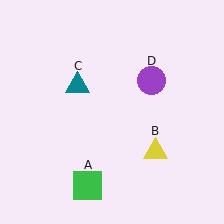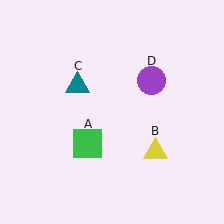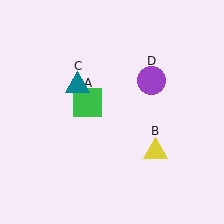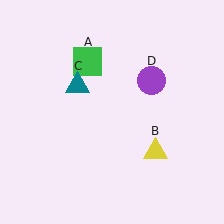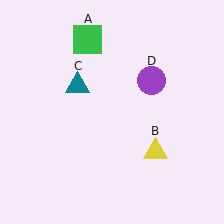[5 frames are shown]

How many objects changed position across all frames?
1 object changed position: green square (object A).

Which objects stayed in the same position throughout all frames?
Yellow triangle (object B) and teal triangle (object C) and purple circle (object D) remained stationary.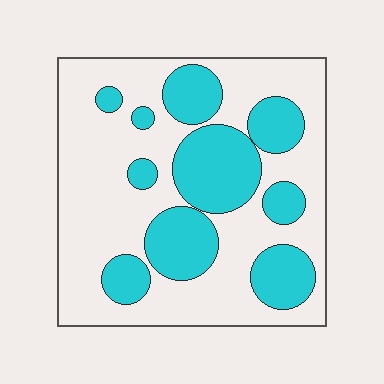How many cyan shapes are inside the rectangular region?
10.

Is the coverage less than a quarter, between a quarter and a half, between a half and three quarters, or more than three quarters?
Between a quarter and a half.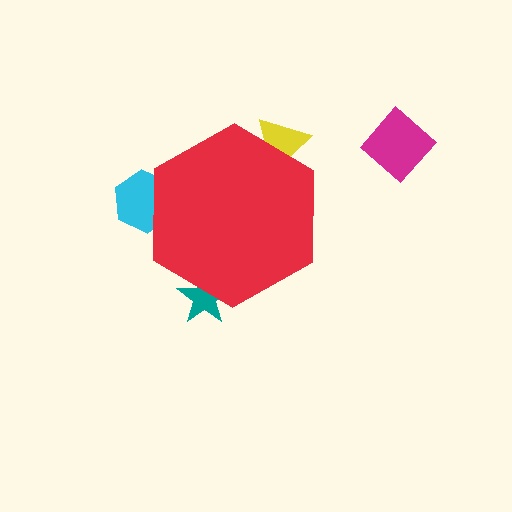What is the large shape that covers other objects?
A red hexagon.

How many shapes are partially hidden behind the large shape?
3 shapes are partially hidden.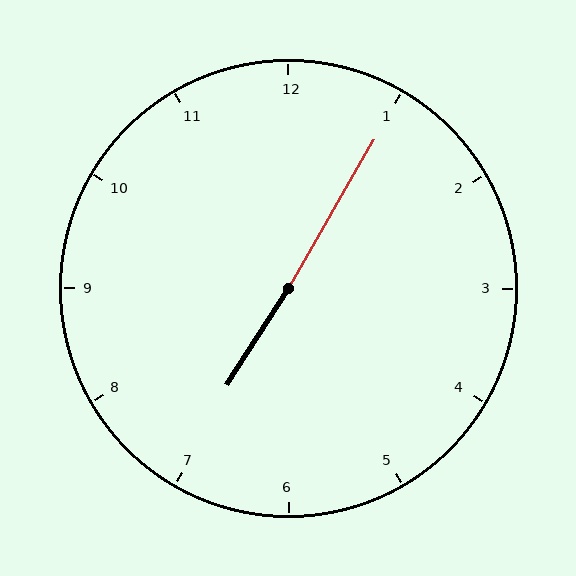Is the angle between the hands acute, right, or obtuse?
It is obtuse.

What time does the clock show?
7:05.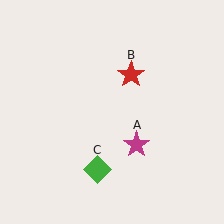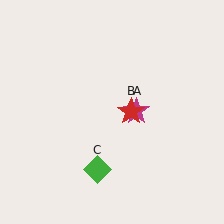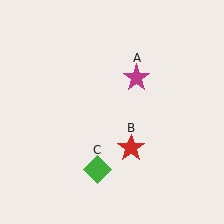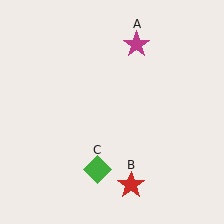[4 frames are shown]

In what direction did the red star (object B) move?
The red star (object B) moved down.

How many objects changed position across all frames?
2 objects changed position: magenta star (object A), red star (object B).